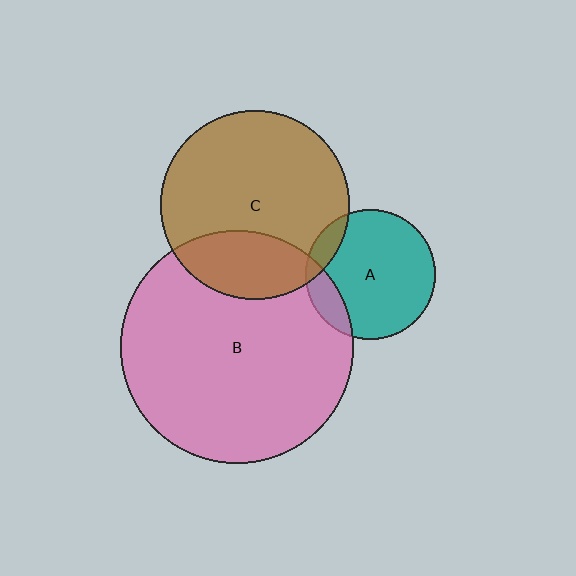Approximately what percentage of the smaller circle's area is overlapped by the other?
Approximately 10%.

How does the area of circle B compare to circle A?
Approximately 3.2 times.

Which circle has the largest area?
Circle B (pink).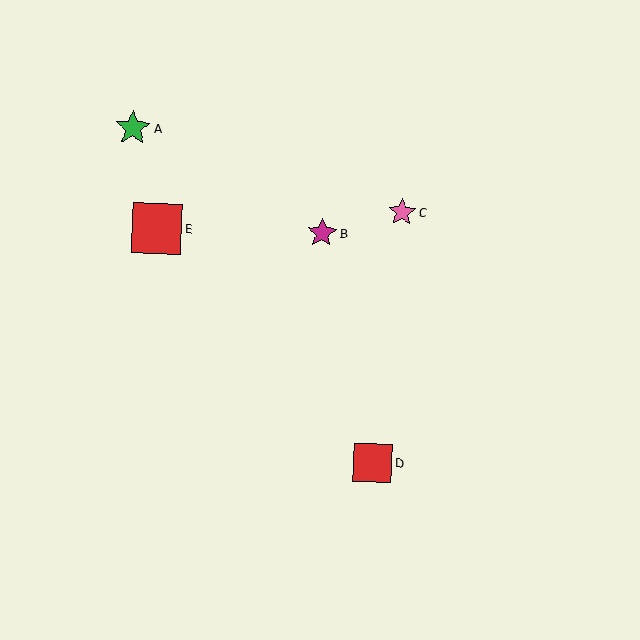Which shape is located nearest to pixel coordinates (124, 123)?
The green star (labeled A) at (133, 128) is nearest to that location.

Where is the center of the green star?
The center of the green star is at (133, 128).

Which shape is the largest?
The red square (labeled E) is the largest.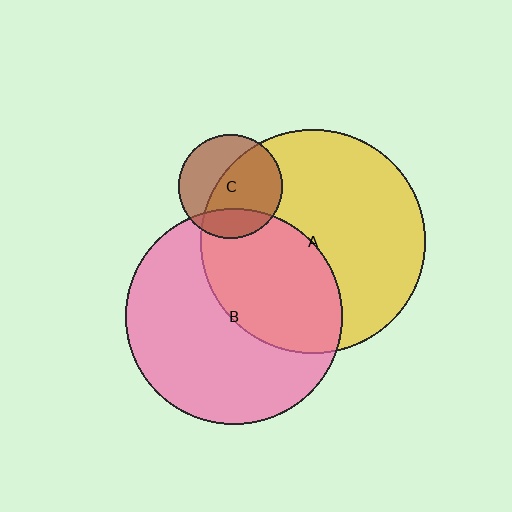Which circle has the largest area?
Circle A (yellow).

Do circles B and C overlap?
Yes.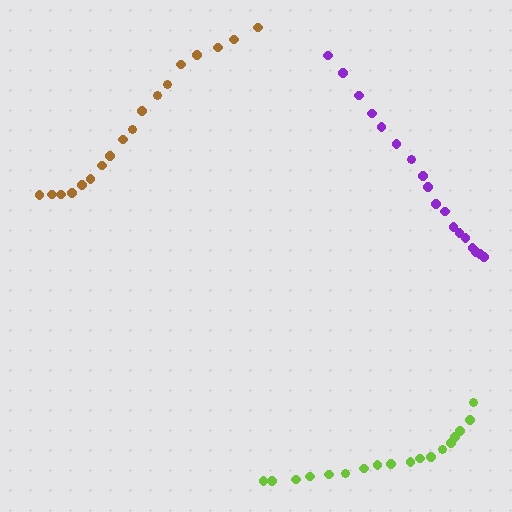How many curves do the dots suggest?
There are 3 distinct paths.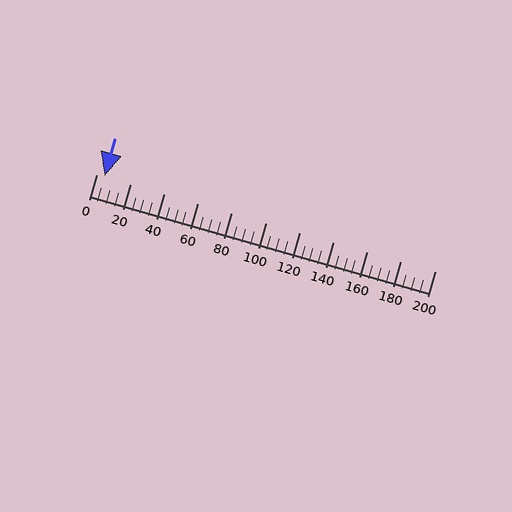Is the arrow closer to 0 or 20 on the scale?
The arrow is closer to 0.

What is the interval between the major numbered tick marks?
The major tick marks are spaced 20 units apart.